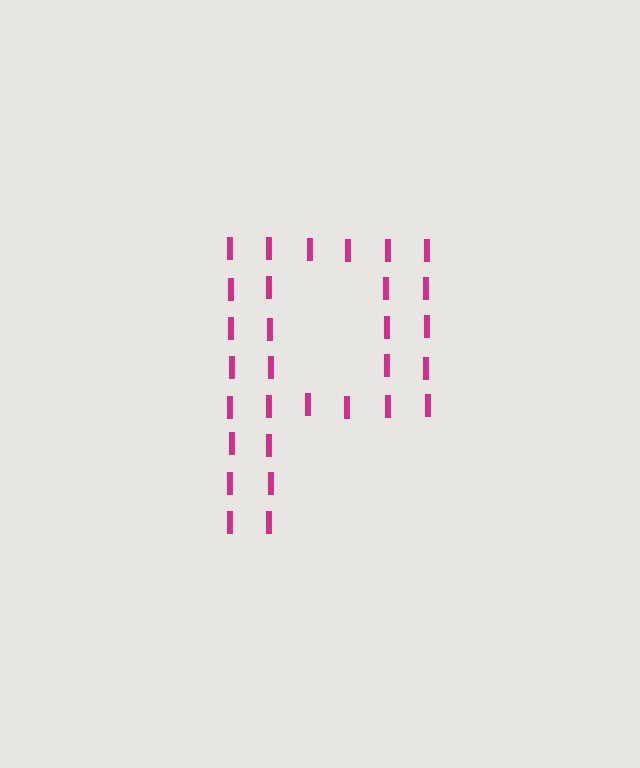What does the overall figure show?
The overall figure shows the letter P.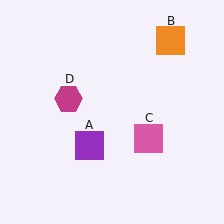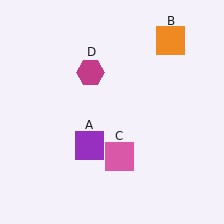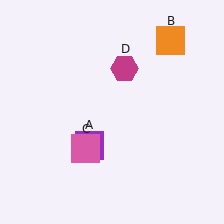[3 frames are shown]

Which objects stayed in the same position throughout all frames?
Purple square (object A) and orange square (object B) remained stationary.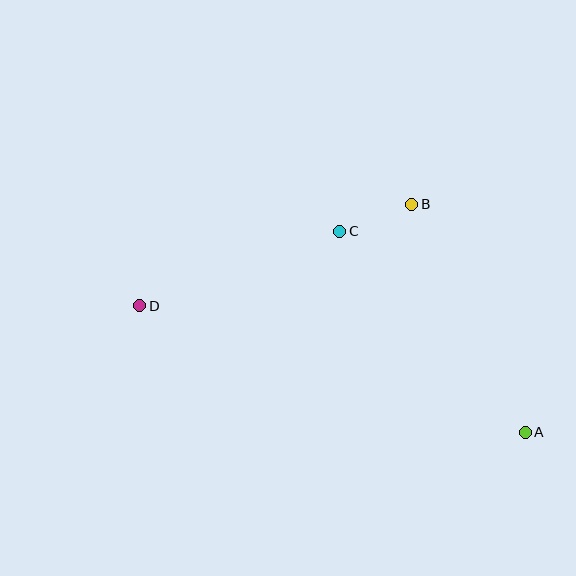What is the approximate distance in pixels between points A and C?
The distance between A and C is approximately 273 pixels.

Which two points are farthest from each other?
Points A and D are farthest from each other.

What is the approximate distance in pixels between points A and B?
The distance between A and B is approximately 255 pixels.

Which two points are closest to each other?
Points B and C are closest to each other.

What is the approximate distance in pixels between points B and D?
The distance between B and D is approximately 290 pixels.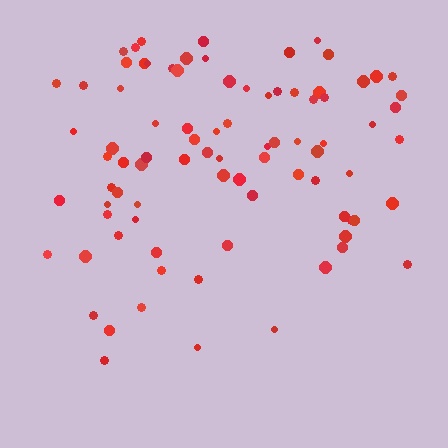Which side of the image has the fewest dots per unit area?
The bottom.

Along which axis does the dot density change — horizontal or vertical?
Vertical.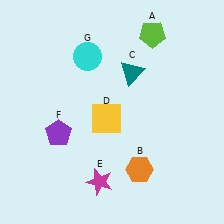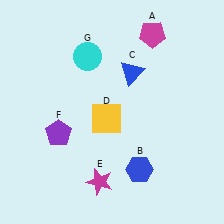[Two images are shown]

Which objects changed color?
A changed from lime to magenta. B changed from orange to blue. C changed from teal to blue.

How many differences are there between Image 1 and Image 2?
There are 3 differences between the two images.